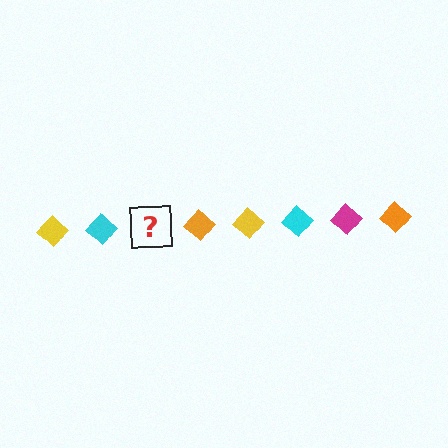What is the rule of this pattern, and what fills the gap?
The rule is that the pattern cycles through yellow, cyan, magenta, orange diamonds. The gap should be filled with a magenta diamond.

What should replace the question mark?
The question mark should be replaced with a magenta diamond.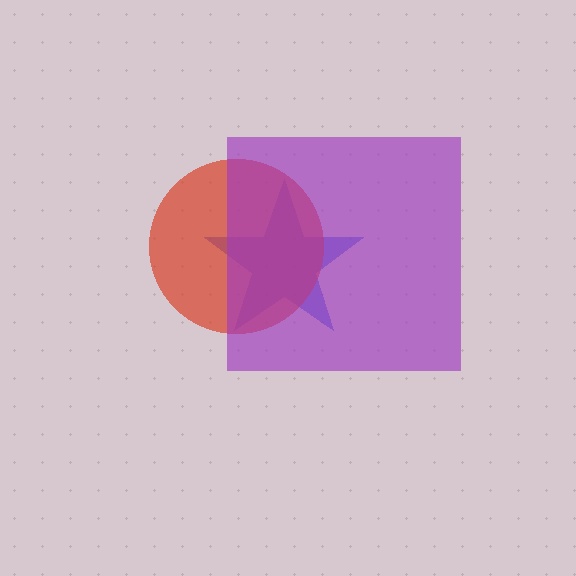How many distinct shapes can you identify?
There are 3 distinct shapes: a blue star, a red circle, a purple square.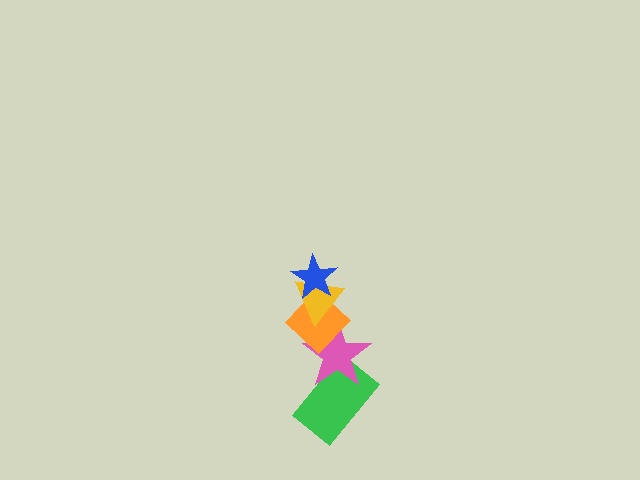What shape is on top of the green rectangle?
The pink star is on top of the green rectangle.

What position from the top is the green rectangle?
The green rectangle is 5th from the top.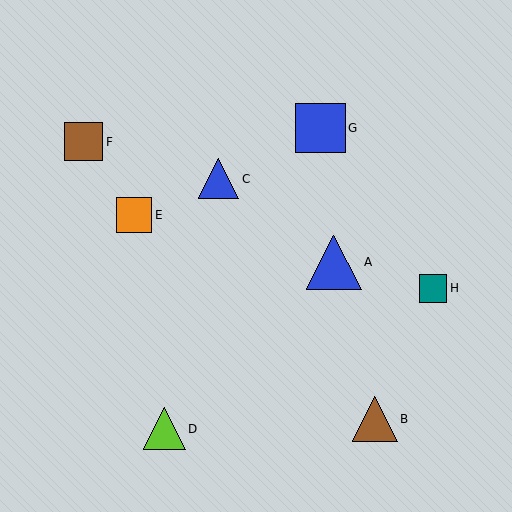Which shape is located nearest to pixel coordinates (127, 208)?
The orange square (labeled E) at (134, 215) is nearest to that location.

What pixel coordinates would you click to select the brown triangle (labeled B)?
Click at (375, 419) to select the brown triangle B.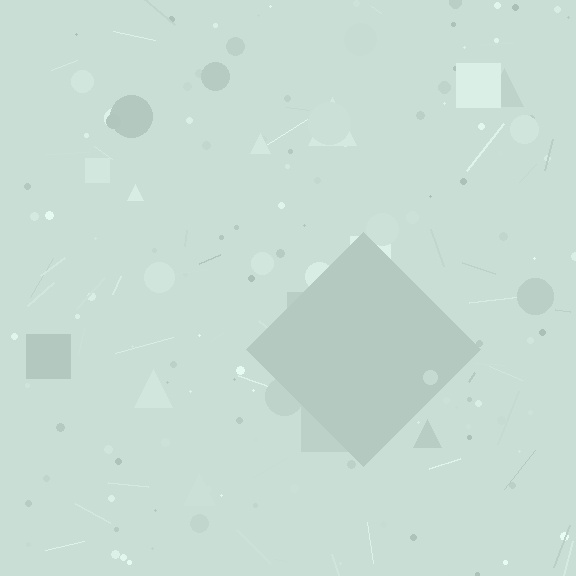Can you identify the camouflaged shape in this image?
The camouflaged shape is a diamond.